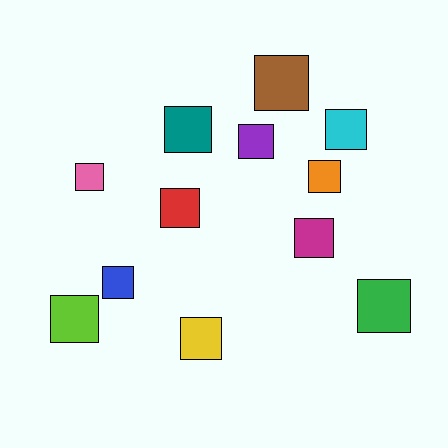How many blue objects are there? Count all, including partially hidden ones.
There is 1 blue object.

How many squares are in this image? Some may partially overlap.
There are 12 squares.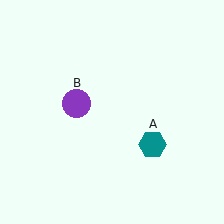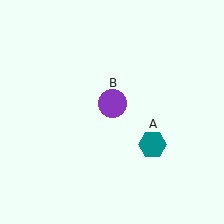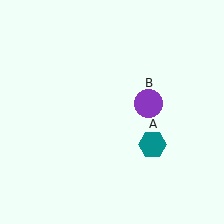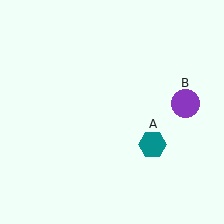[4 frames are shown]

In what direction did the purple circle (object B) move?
The purple circle (object B) moved right.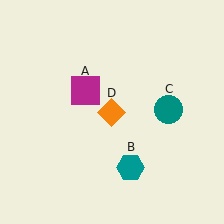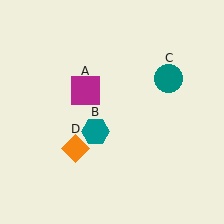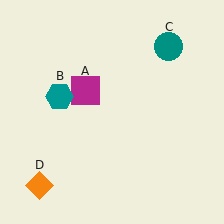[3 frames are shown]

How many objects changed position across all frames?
3 objects changed position: teal hexagon (object B), teal circle (object C), orange diamond (object D).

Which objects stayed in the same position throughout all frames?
Magenta square (object A) remained stationary.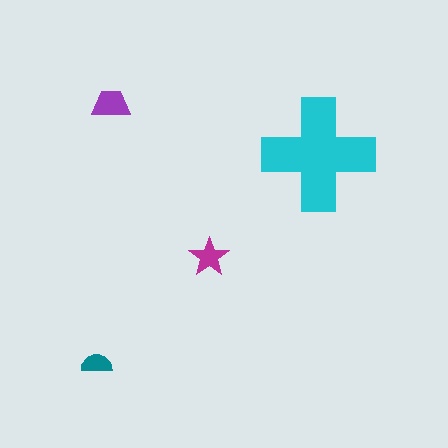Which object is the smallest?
The teal semicircle.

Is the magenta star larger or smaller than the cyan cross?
Smaller.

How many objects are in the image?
There are 4 objects in the image.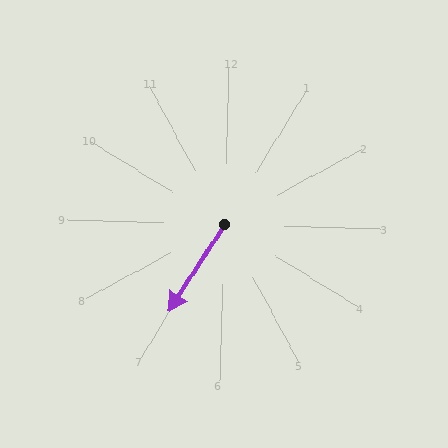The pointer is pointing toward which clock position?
Roughly 7 o'clock.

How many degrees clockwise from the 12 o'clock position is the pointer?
Approximately 211 degrees.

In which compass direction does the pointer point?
Southwest.